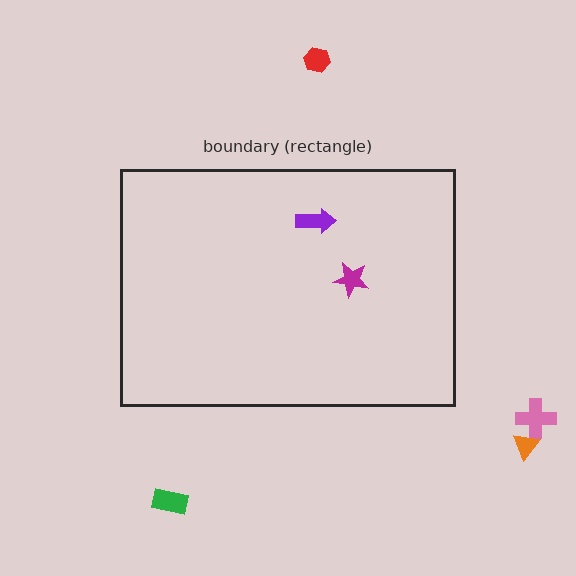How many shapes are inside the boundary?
2 inside, 4 outside.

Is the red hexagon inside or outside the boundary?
Outside.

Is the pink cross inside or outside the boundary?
Outside.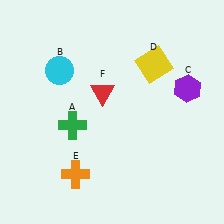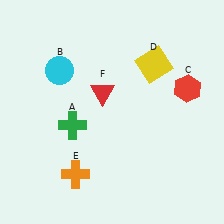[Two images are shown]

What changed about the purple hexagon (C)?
In Image 1, C is purple. In Image 2, it changed to red.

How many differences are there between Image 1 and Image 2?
There is 1 difference between the two images.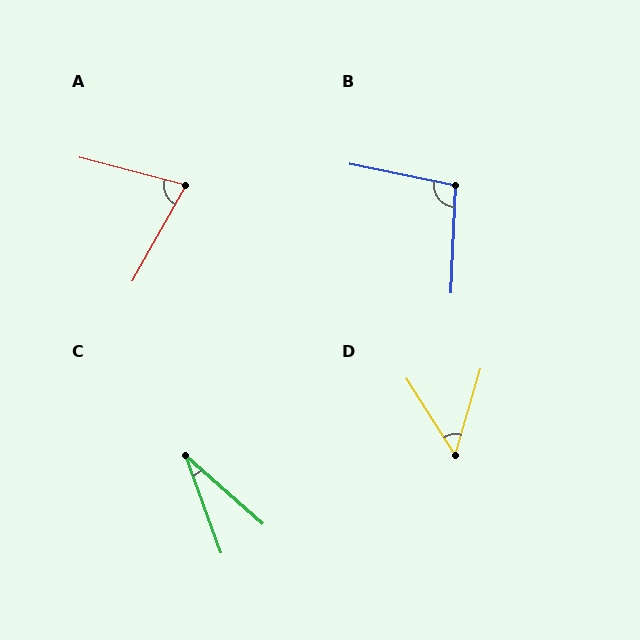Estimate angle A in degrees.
Approximately 75 degrees.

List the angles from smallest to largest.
C (29°), D (49°), A (75°), B (99°).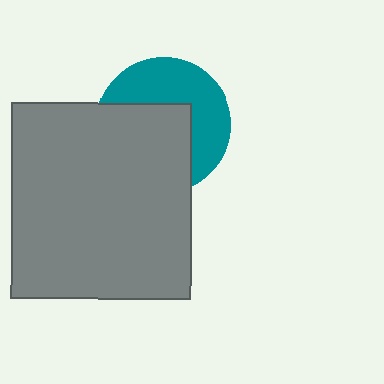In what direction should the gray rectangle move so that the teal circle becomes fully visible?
The gray rectangle should move toward the lower-left. That is the shortest direction to clear the overlap and leave the teal circle fully visible.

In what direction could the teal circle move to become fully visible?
The teal circle could move toward the upper-right. That would shift it out from behind the gray rectangle entirely.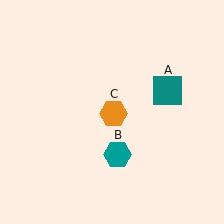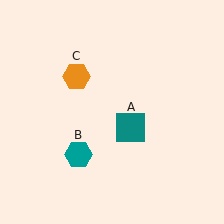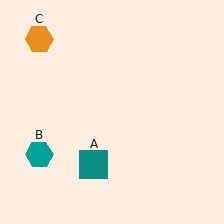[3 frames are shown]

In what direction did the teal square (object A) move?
The teal square (object A) moved down and to the left.